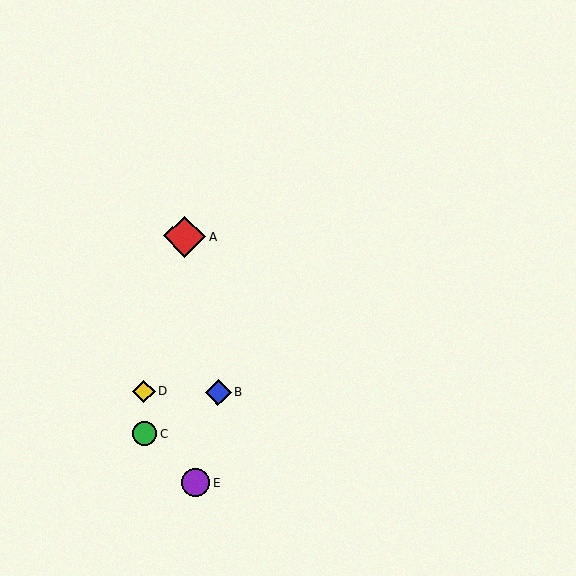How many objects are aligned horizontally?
2 objects (B, D) are aligned horizontally.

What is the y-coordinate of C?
Object C is at y≈434.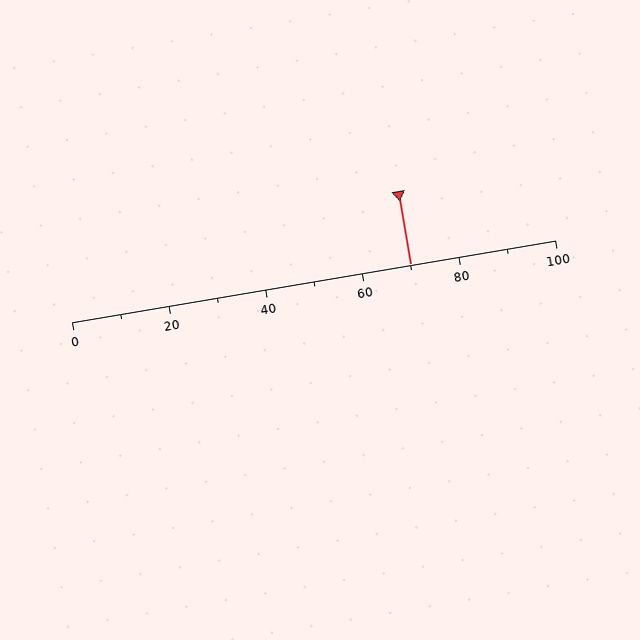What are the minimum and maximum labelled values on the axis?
The axis runs from 0 to 100.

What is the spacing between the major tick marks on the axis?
The major ticks are spaced 20 apart.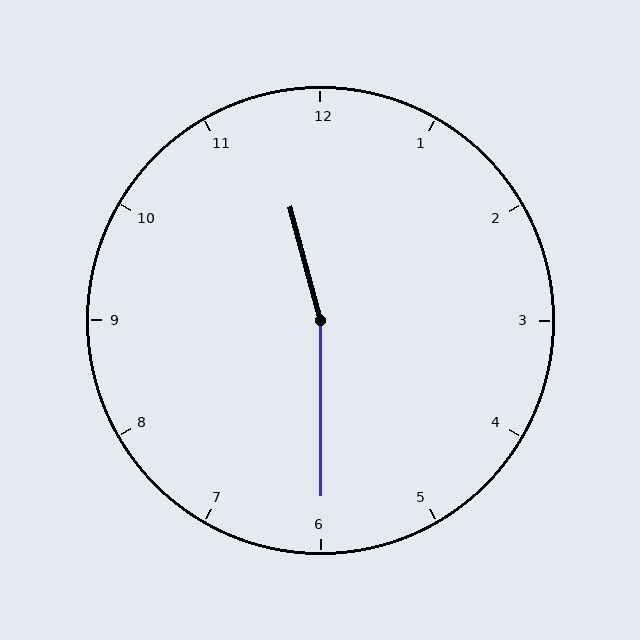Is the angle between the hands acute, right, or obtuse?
It is obtuse.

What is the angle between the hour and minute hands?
Approximately 165 degrees.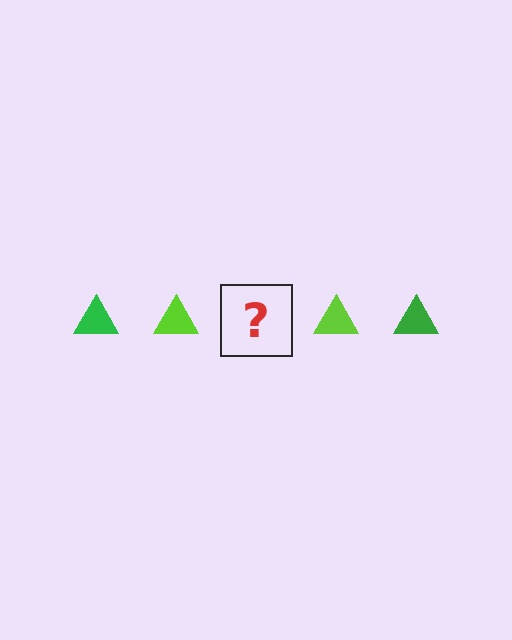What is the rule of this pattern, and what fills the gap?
The rule is that the pattern cycles through green, lime triangles. The gap should be filled with a green triangle.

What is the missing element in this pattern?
The missing element is a green triangle.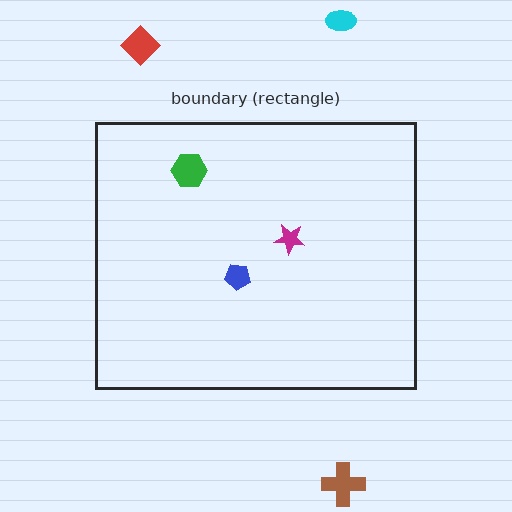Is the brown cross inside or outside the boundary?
Outside.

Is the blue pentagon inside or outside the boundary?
Inside.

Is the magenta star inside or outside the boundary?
Inside.